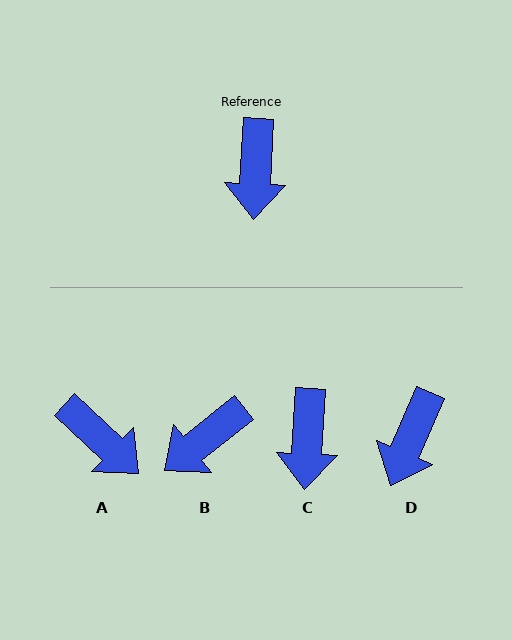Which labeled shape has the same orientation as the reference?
C.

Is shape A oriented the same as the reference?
No, it is off by about 50 degrees.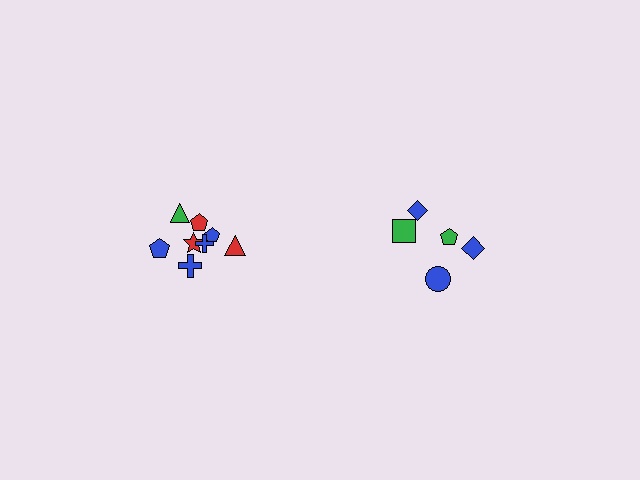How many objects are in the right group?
There are 5 objects.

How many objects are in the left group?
There are 8 objects.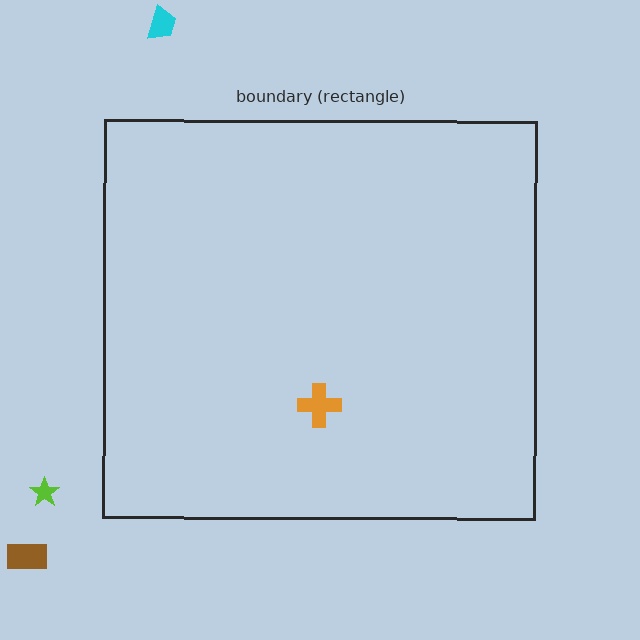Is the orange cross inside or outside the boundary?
Inside.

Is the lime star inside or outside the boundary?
Outside.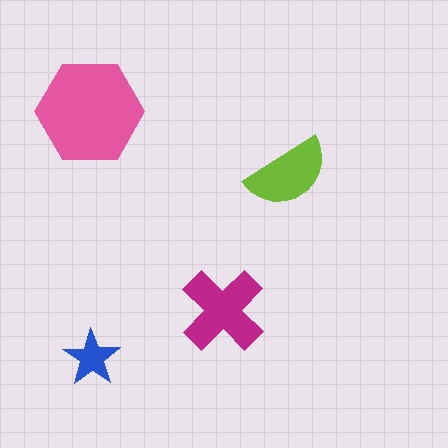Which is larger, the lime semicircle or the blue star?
The lime semicircle.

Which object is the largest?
The pink hexagon.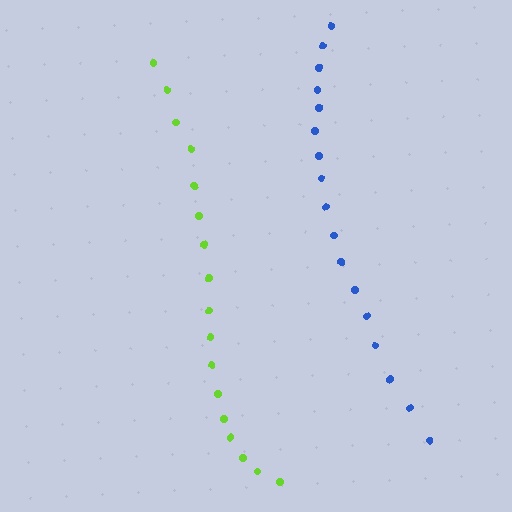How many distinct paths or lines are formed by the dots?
There are 2 distinct paths.